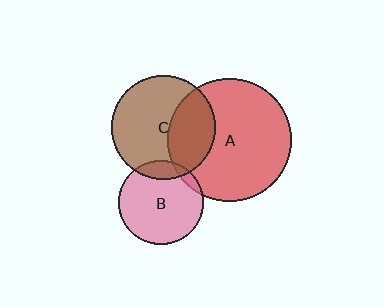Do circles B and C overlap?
Yes.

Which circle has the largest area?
Circle A (red).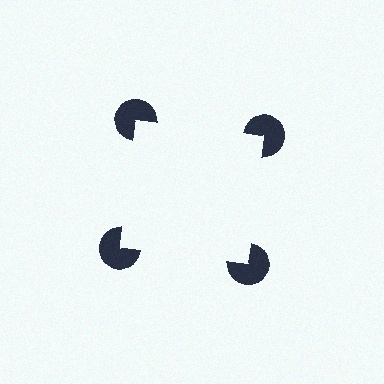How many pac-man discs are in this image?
There are 4 — one at each vertex of the illusory square.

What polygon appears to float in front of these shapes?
An illusory square — its edges are inferred from the aligned wedge cuts in the pac-man discs, not physically drawn.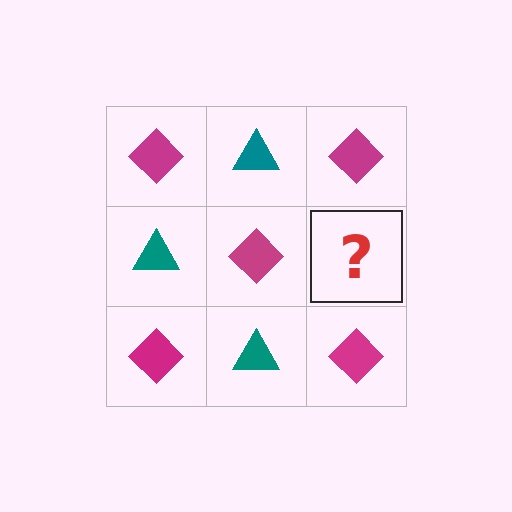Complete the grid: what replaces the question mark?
The question mark should be replaced with a teal triangle.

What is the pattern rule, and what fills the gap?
The rule is that it alternates magenta diamond and teal triangle in a checkerboard pattern. The gap should be filled with a teal triangle.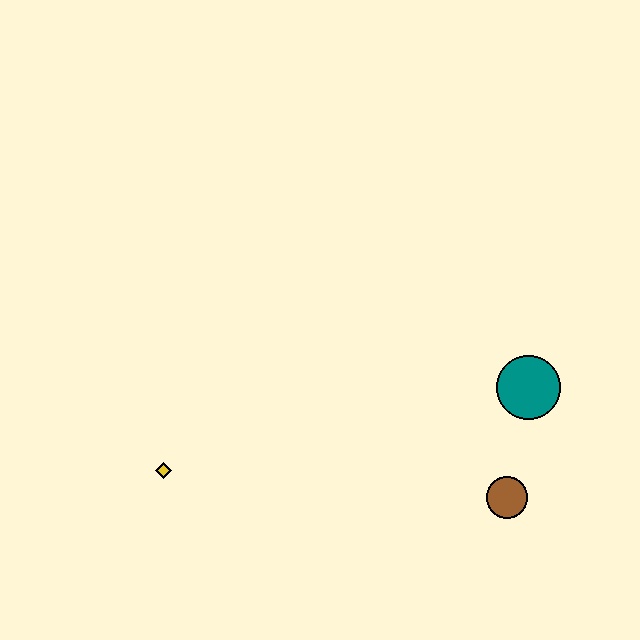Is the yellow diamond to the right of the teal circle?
No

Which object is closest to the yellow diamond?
The brown circle is closest to the yellow diamond.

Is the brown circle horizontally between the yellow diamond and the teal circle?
Yes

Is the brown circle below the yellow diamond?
Yes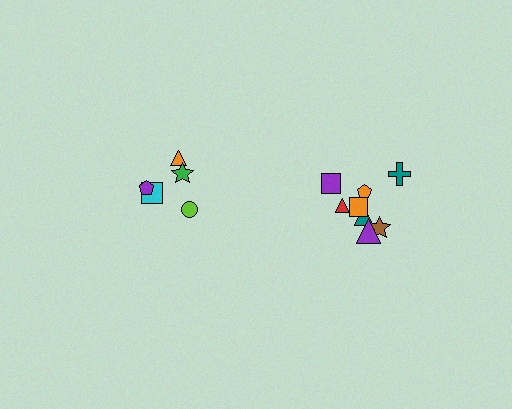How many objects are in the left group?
There are 5 objects.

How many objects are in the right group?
There are 8 objects.